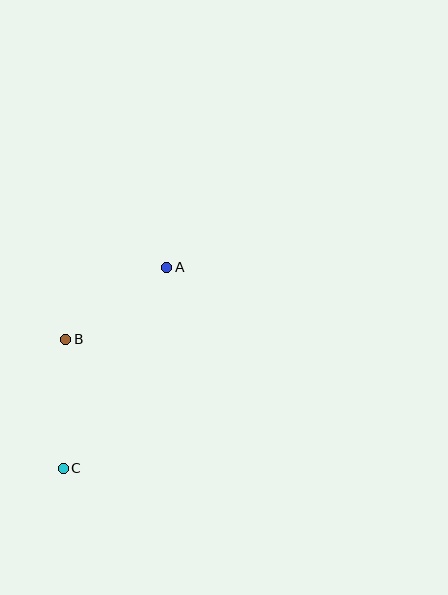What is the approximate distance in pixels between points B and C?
The distance between B and C is approximately 129 pixels.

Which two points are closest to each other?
Points A and B are closest to each other.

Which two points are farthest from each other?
Points A and C are farthest from each other.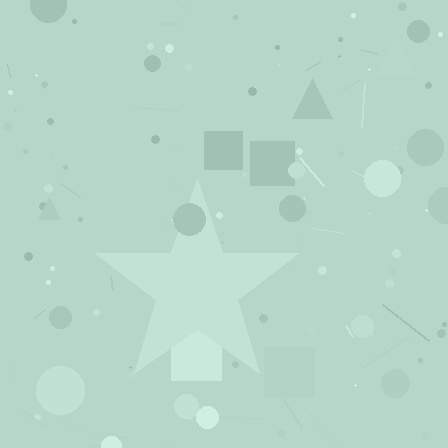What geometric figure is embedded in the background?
A star is embedded in the background.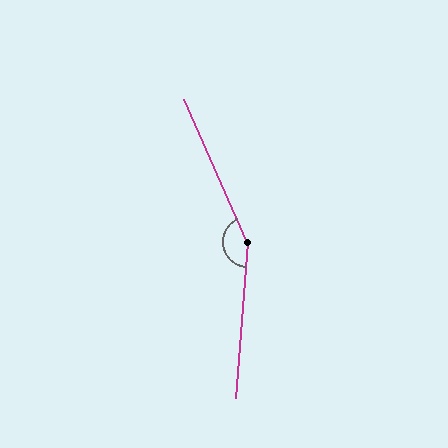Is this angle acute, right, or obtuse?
It is obtuse.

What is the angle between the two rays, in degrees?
Approximately 152 degrees.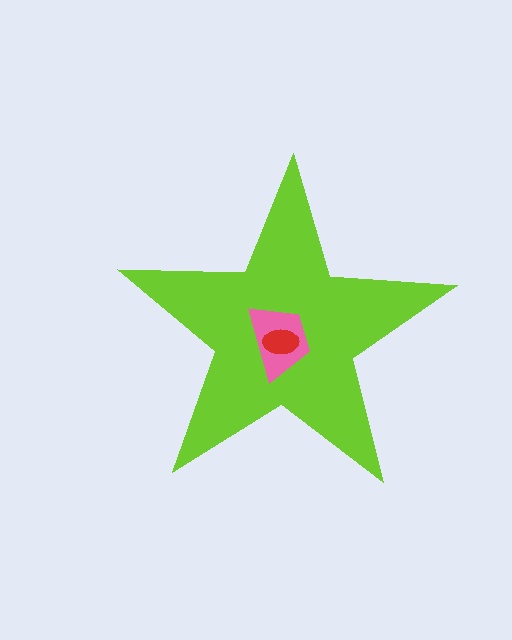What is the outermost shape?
The lime star.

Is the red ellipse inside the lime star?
Yes.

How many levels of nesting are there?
3.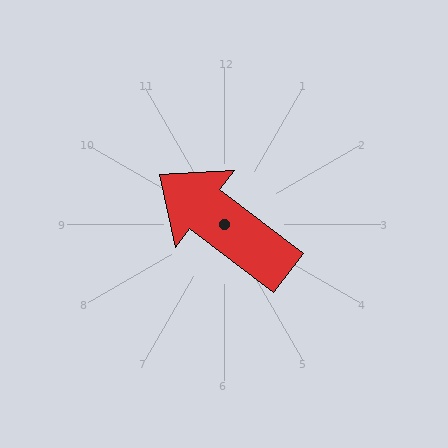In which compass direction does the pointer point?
Northwest.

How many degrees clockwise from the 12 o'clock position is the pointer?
Approximately 307 degrees.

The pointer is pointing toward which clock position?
Roughly 10 o'clock.